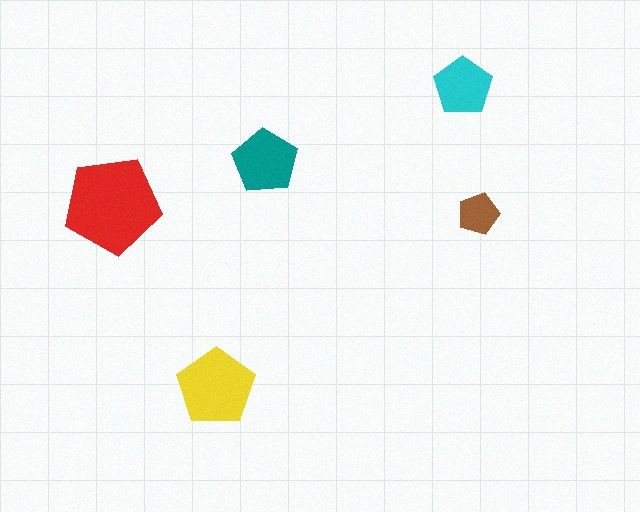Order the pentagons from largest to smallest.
the red one, the yellow one, the teal one, the cyan one, the brown one.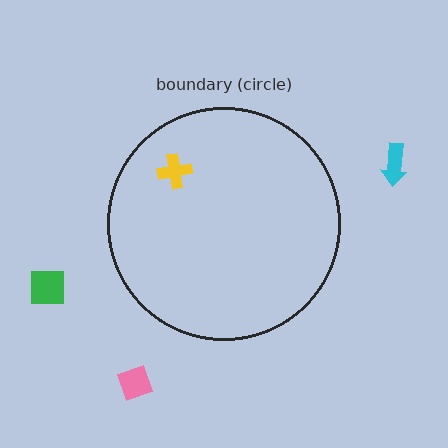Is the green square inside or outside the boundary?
Outside.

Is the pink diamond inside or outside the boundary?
Outside.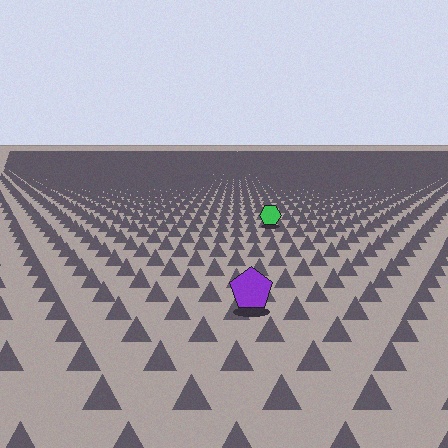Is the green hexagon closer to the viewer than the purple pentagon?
No. The purple pentagon is closer — you can tell from the texture gradient: the ground texture is coarser near it.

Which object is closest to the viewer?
The purple pentagon is closest. The texture marks near it are larger and more spread out.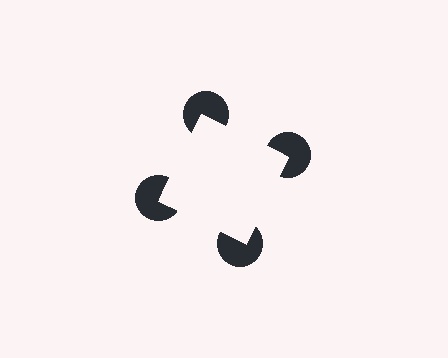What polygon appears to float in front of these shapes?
An illusory square — its edges are inferred from the aligned wedge cuts in the pac-man discs, not physically drawn.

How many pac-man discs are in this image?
There are 4 — one at each vertex of the illusory square.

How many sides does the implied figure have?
4 sides.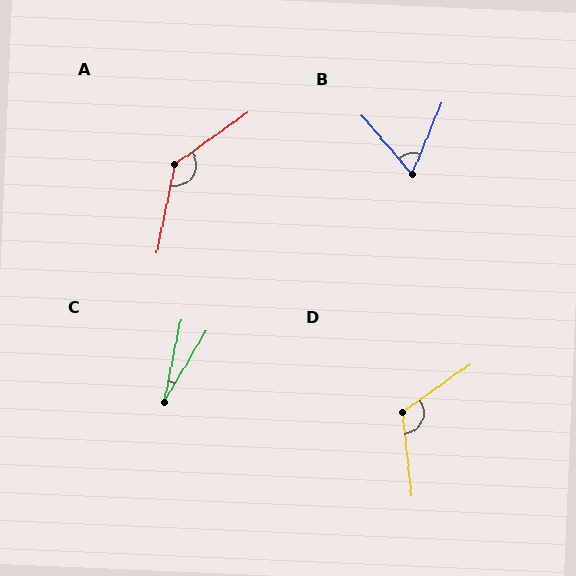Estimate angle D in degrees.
Approximately 119 degrees.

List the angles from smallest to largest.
C (19°), B (63°), D (119°), A (137°).